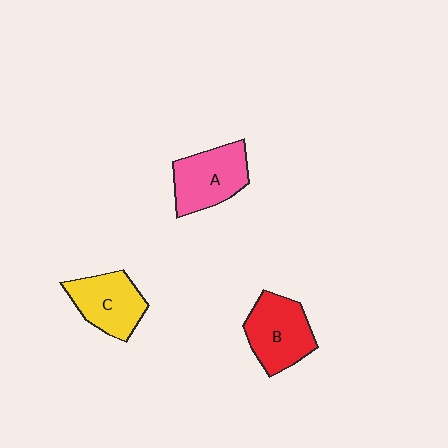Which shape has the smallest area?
Shape C (yellow).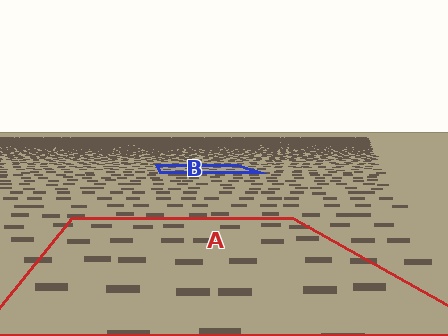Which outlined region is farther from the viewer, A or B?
Region B is farther from the viewer — the texture elements inside it appear smaller and more densely packed.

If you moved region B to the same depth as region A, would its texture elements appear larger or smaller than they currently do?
They would appear larger. At a closer depth, the same texture elements are projected at a bigger on-screen size.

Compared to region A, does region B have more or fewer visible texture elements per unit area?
Region B has more texture elements per unit area — they are packed more densely because it is farther away.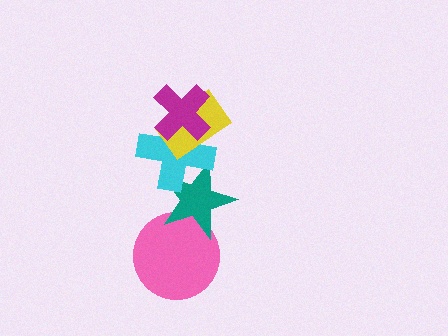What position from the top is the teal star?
The teal star is 4th from the top.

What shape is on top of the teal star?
The cyan cross is on top of the teal star.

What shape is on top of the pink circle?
The teal star is on top of the pink circle.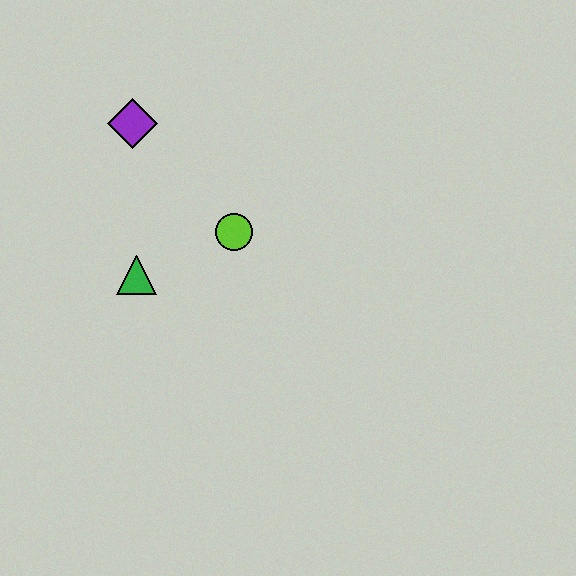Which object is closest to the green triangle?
The lime circle is closest to the green triangle.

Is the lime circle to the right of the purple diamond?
Yes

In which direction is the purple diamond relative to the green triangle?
The purple diamond is above the green triangle.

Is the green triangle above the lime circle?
No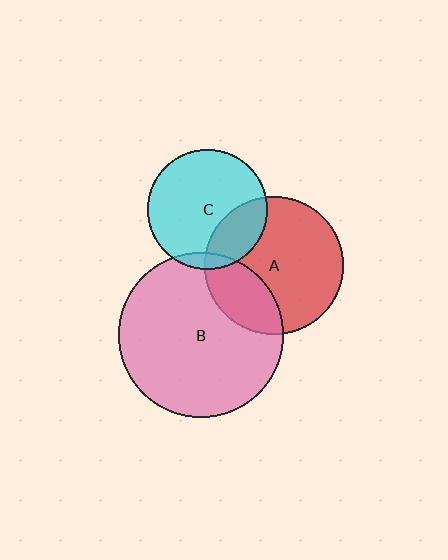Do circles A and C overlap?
Yes.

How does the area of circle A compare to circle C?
Approximately 1.3 times.